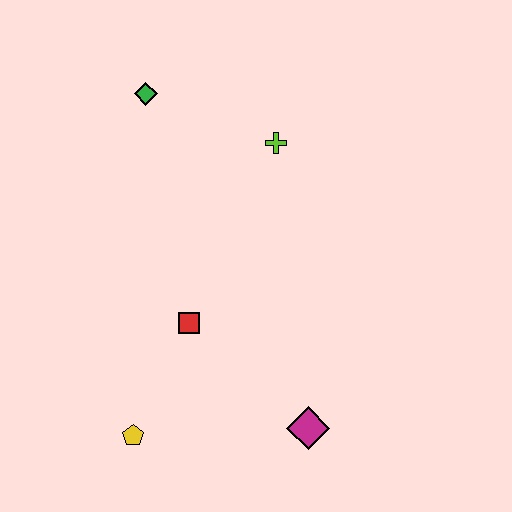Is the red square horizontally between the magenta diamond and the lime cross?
No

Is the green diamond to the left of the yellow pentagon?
No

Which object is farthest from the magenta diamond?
The green diamond is farthest from the magenta diamond.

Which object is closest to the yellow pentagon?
The red square is closest to the yellow pentagon.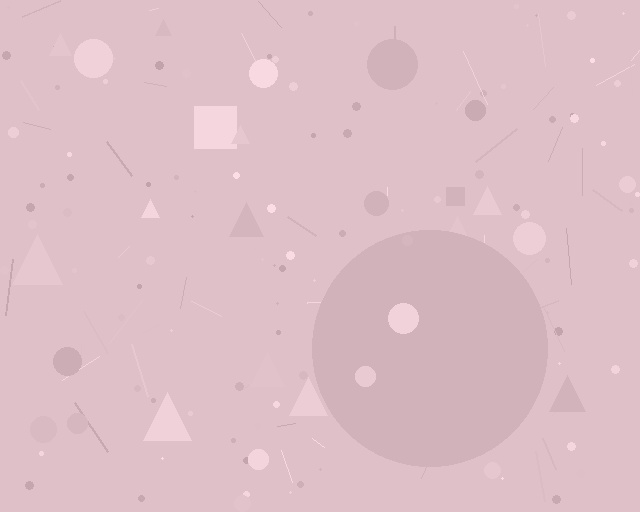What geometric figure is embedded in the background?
A circle is embedded in the background.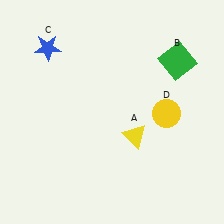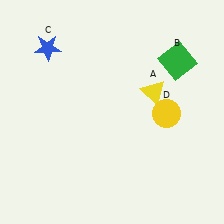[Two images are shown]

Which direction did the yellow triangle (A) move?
The yellow triangle (A) moved up.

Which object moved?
The yellow triangle (A) moved up.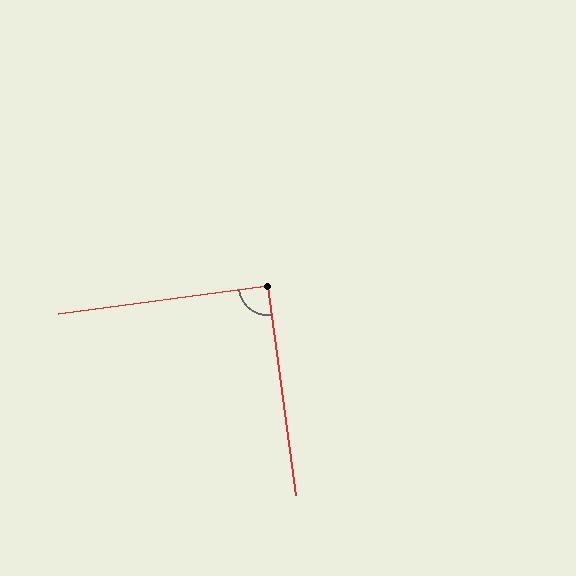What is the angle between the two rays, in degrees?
Approximately 90 degrees.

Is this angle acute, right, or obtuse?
It is approximately a right angle.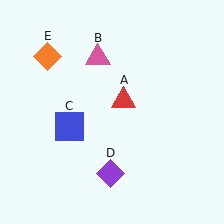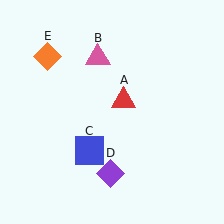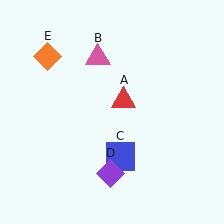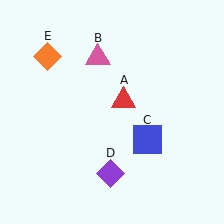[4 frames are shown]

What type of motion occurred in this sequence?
The blue square (object C) rotated counterclockwise around the center of the scene.